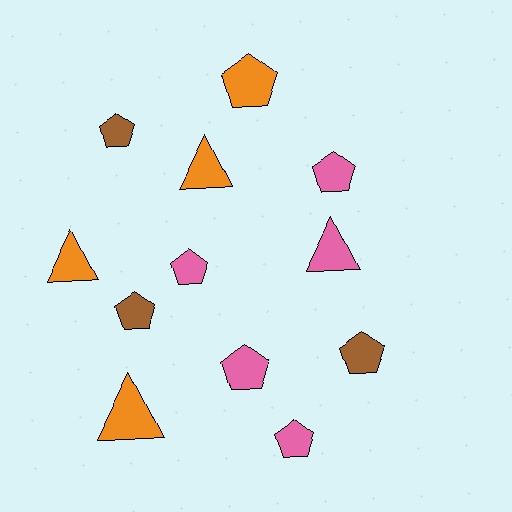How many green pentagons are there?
There are no green pentagons.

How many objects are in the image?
There are 12 objects.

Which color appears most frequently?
Pink, with 5 objects.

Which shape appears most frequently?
Pentagon, with 8 objects.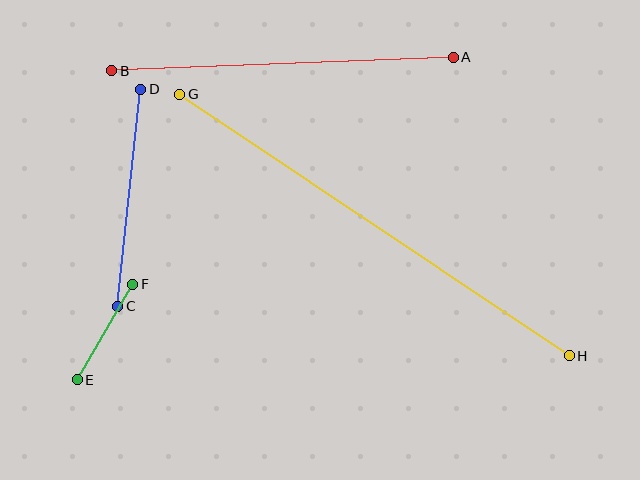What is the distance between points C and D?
The distance is approximately 218 pixels.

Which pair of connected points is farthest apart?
Points G and H are farthest apart.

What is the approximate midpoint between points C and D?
The midpoint is at approximately (129, 198) pixels.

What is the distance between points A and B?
The distance is approximately 342 pixels.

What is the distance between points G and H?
The distance is approximately 469 pixels.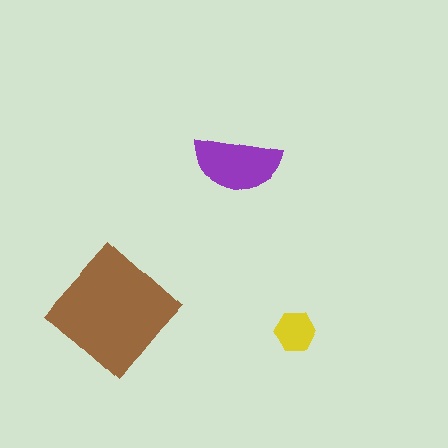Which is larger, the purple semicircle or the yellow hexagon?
The purple semicircle.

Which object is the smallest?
The yellow hexagon.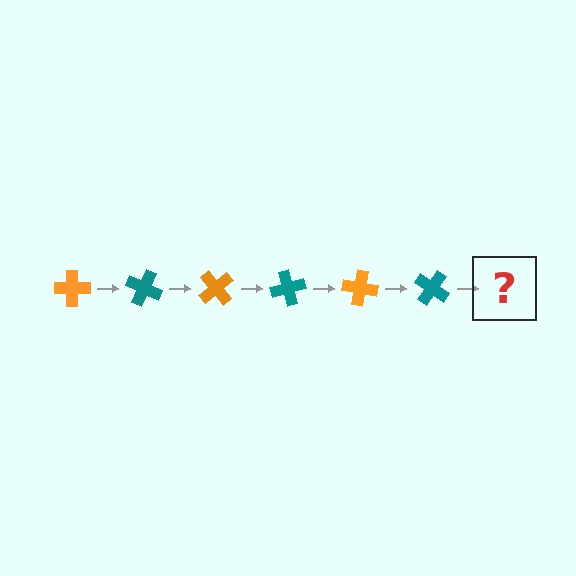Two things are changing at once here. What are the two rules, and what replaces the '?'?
The two rules are that it rotates 25 degrees each step and the color cycles through orange and teal. The '?' should be an orange cross, rotated 150 degrees from the start.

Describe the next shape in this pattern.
It should be an orange cross, rotated 150 degrees from the start.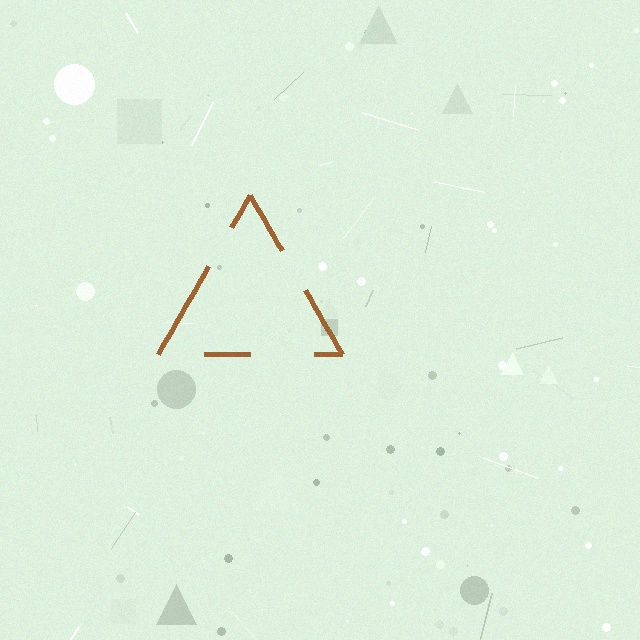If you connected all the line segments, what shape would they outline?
They would outline a triangle.